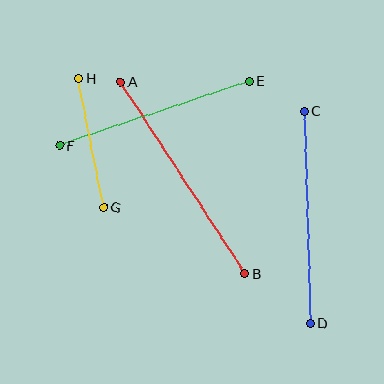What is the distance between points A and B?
The distance is approximately 229 pixels.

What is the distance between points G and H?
The distance is approximately 131 pixels.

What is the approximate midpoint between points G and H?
The midpoint is at approximately (91, 143) pixels.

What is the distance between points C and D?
The distance is approximately 212 pixels.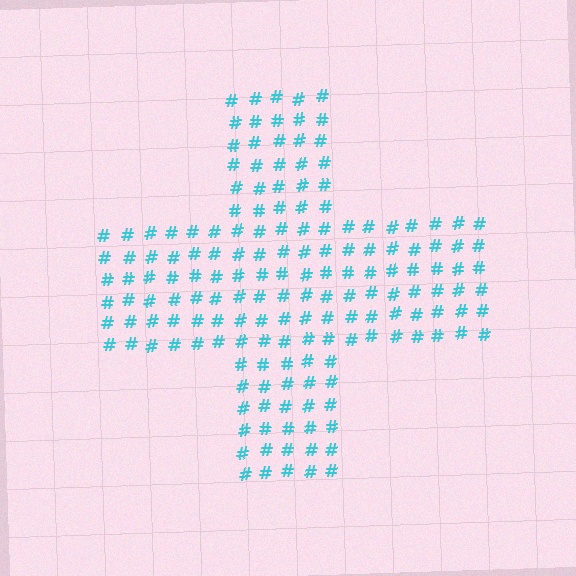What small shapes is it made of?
It is made of small hash symbols.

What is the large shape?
The large shape is a cross.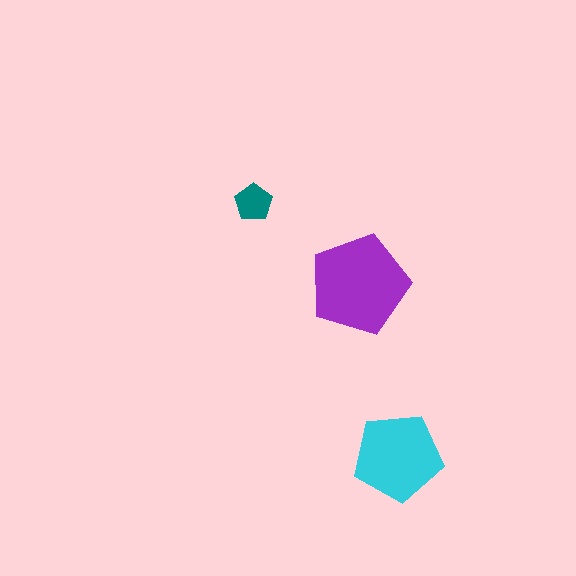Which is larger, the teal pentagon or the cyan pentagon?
The cyan one.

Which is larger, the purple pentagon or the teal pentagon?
The purple one.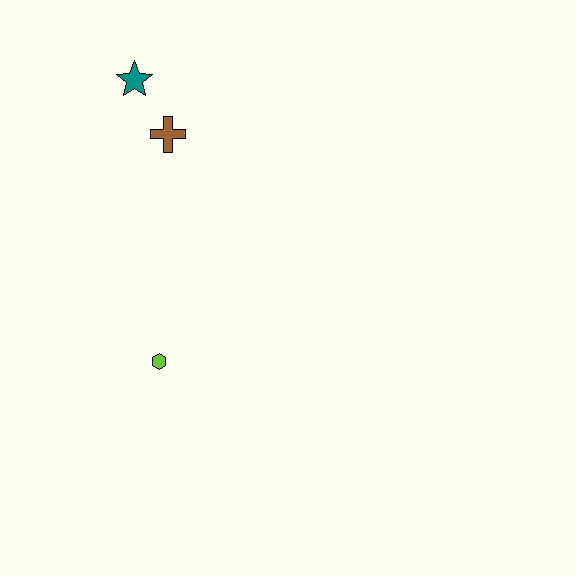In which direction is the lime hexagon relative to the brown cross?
The lime hexagon is below the brown cross.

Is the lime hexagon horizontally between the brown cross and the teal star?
Yes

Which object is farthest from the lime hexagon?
The teal star is farthest from the lime hexagon.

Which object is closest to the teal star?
The brown cross is closest to the teal star.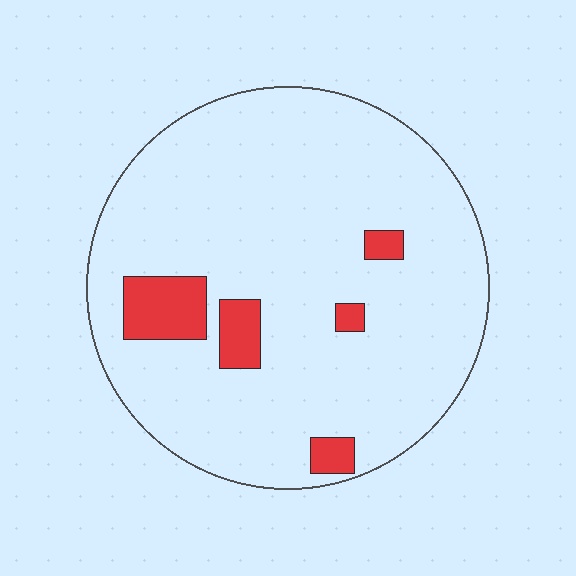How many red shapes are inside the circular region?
5.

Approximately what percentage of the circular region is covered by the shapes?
Approximately 10%.